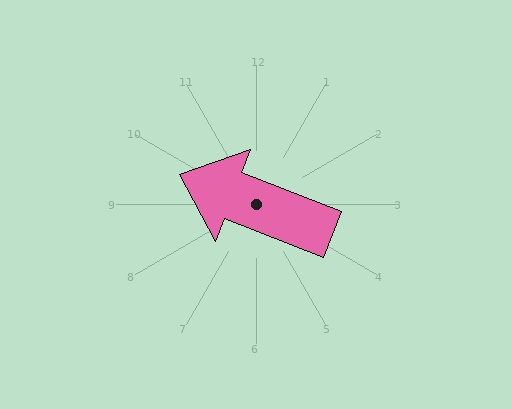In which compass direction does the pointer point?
West.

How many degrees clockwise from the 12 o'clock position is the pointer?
Approximately 291 degrees.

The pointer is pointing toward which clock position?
Roughly 10 o'clock.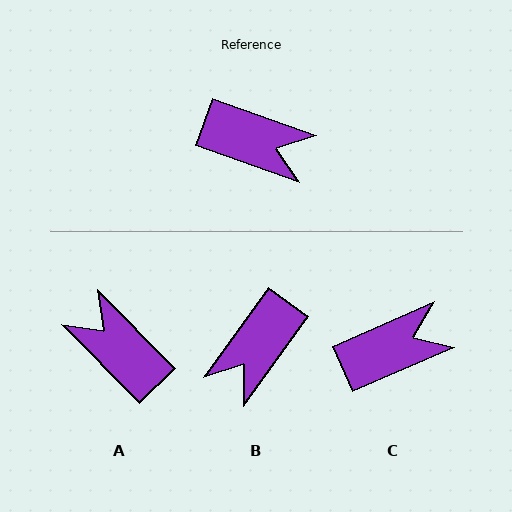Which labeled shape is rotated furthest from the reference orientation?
A, about 154 degrees away.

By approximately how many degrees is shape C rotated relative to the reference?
Approximately 43 degrees counter-clockwise.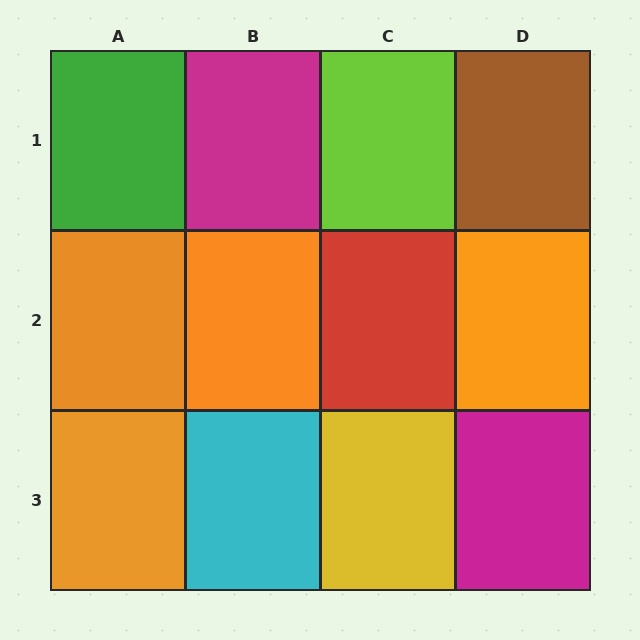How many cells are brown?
1 cell is brown.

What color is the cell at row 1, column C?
Lime.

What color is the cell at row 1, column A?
Green.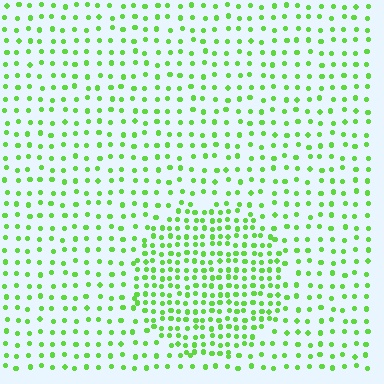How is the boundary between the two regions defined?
The boundary is defined by a change in element density (approximately 2.0x ratio). All elements are the same color, size, and shape.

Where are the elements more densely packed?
The elements are more densely packed inside the circle boundary.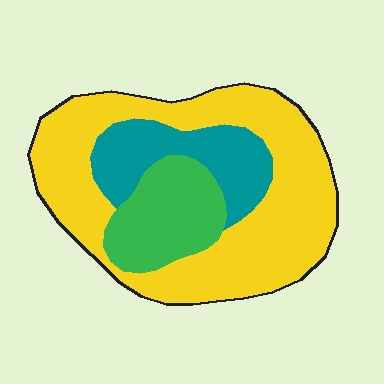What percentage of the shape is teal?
Teal takes up about one fifth (1/5) of the shape.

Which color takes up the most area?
Yellow, at roughly 60%.